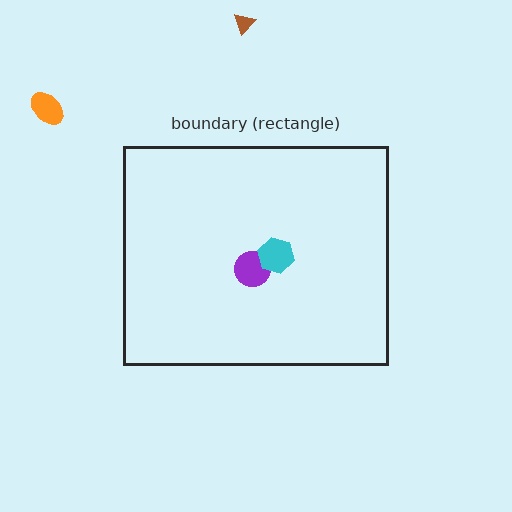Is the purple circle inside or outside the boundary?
Inside.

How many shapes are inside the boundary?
2 inside, 2 outside.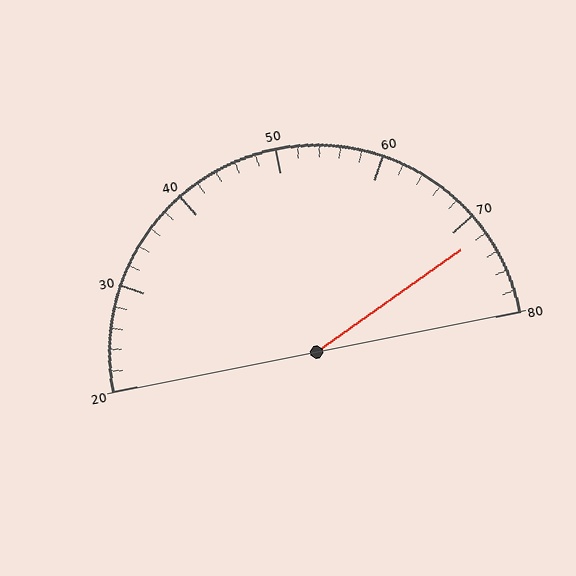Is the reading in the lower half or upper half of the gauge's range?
The reading is in the upper half of the range (20 to 80).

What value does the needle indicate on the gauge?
The needle indicates approximately 72.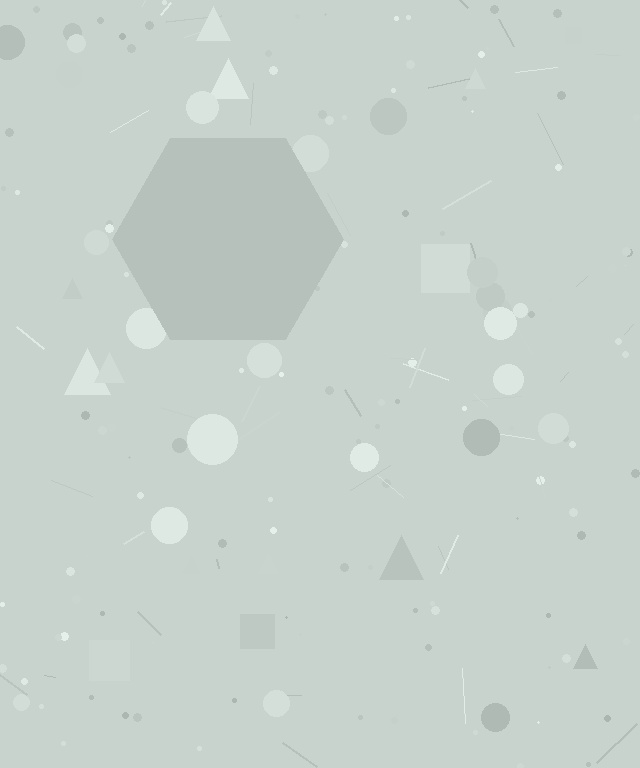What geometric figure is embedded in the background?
A hexagon is embedded in the background.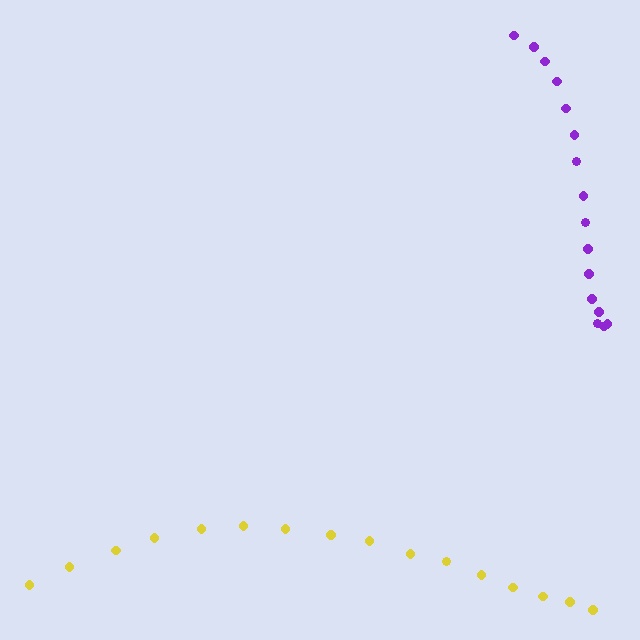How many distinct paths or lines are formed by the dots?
There are 2 distinct paths.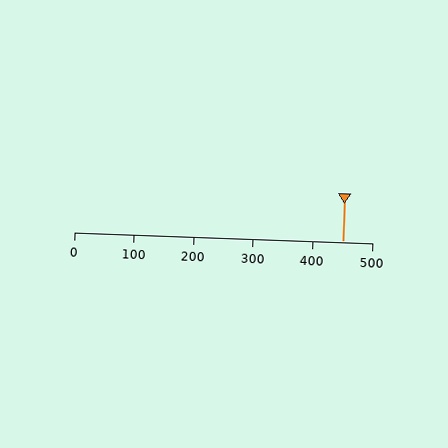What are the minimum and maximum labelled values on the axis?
The axis runs from 0 to 500.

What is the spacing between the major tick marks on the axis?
The major ticks are spaced 100 apart.